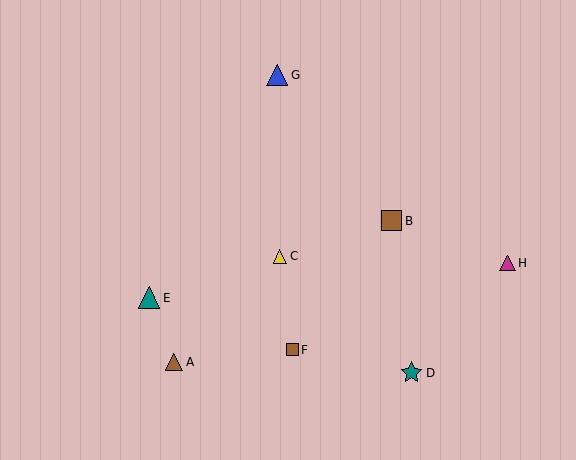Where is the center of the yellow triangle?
The center of the yellow triangle is at (280, 256).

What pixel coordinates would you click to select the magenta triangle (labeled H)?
Click at (507, 263) to select the magenta triangle H.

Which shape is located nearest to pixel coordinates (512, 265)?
The magenta triangle (labeled H) at (507, 263) is nearest to that location.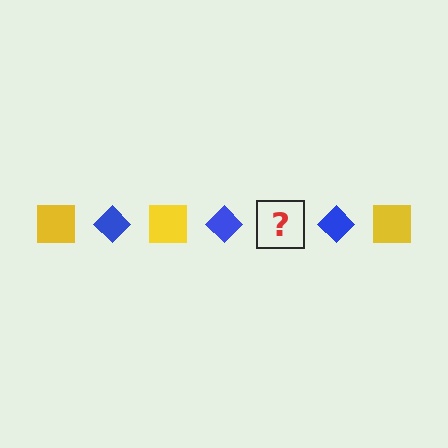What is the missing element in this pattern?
The missing element is a yellow square.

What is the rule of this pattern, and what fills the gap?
The rule is that the pattern alternates between yellow square and blue diamond. The gap should be filled with a yellow square.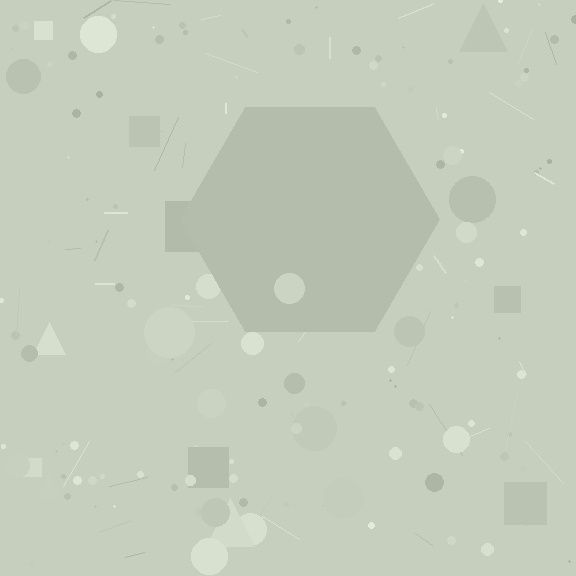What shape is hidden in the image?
A hexagon is hidden in the image.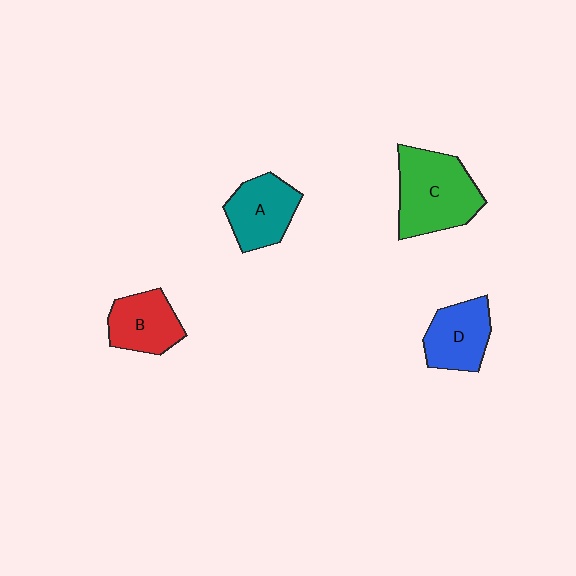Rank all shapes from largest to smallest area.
From largest to smallest: C (green), A (teal), D (blue), B (red).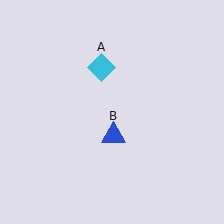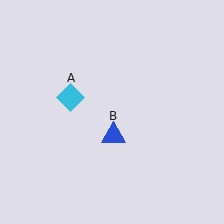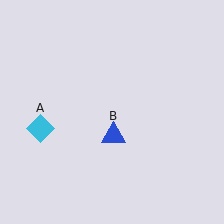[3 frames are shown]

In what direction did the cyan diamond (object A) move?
The cyan diamond (object A) moved down and to the left.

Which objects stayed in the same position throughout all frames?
Blue triangle (object B) remained stationary.